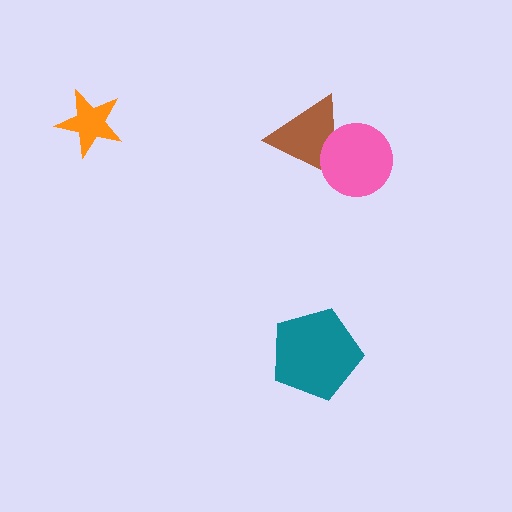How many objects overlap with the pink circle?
1 object overlaps with the pink circle.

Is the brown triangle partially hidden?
Yes, it is partially covered by another shape.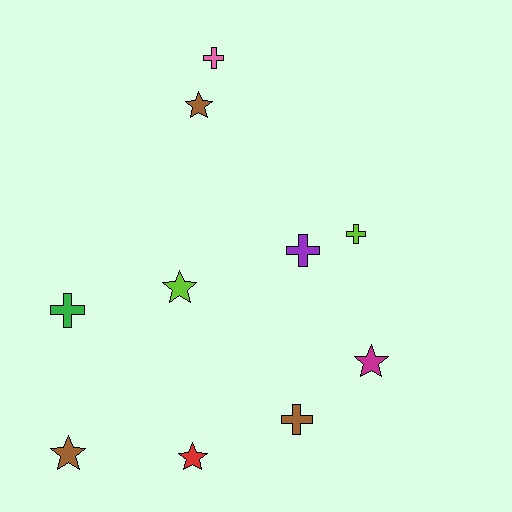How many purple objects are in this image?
There is 1 purple object.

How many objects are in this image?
There are 10 objects.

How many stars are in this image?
There are 5 stars.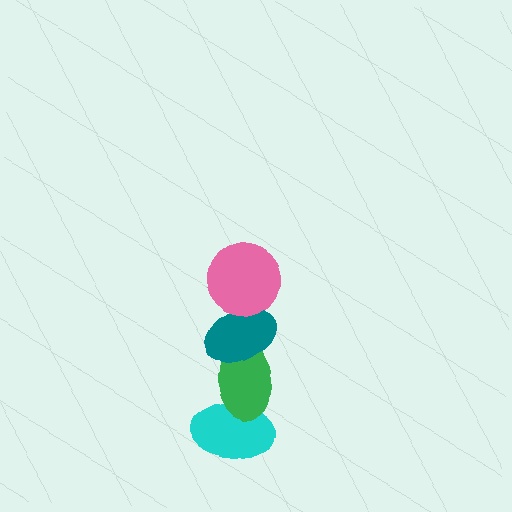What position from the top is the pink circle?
The pink circle is 1st from the top.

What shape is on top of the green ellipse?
The teal ellipse is on top of the green ellipse.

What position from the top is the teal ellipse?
The teal ellipse is 2nd from the top.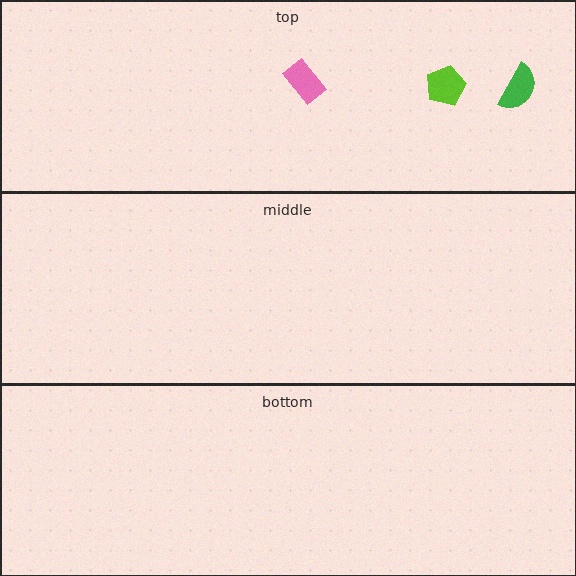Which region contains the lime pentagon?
The top region.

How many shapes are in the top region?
3.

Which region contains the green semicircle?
The top region.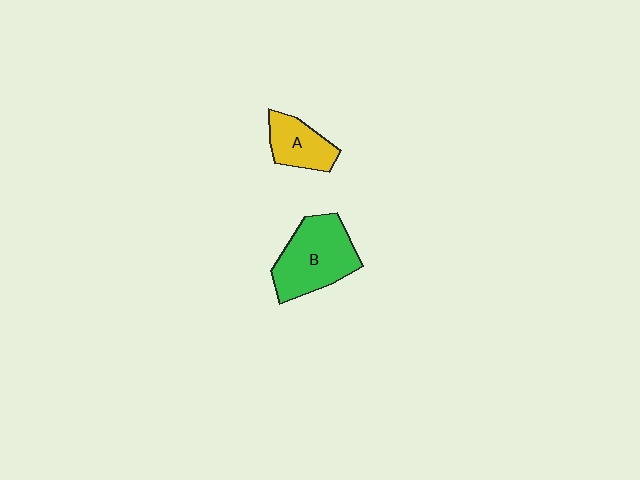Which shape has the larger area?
Shape B (green).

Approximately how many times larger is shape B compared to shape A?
Approximately 1.8 times.